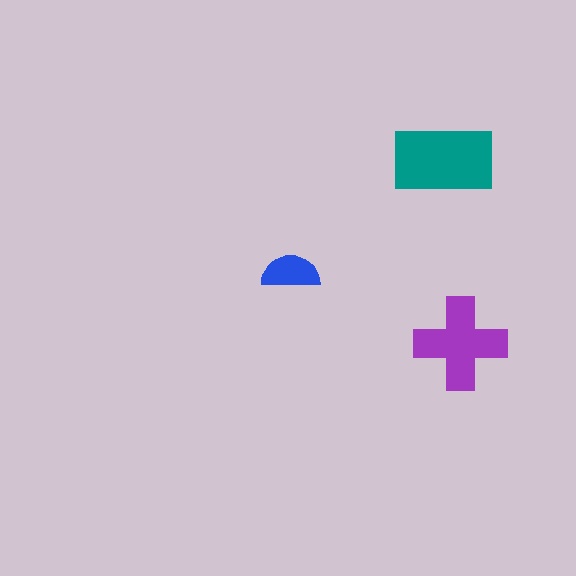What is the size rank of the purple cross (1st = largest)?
2nd.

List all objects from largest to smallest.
The teal rectangle, the purple cross, the blue semicircle.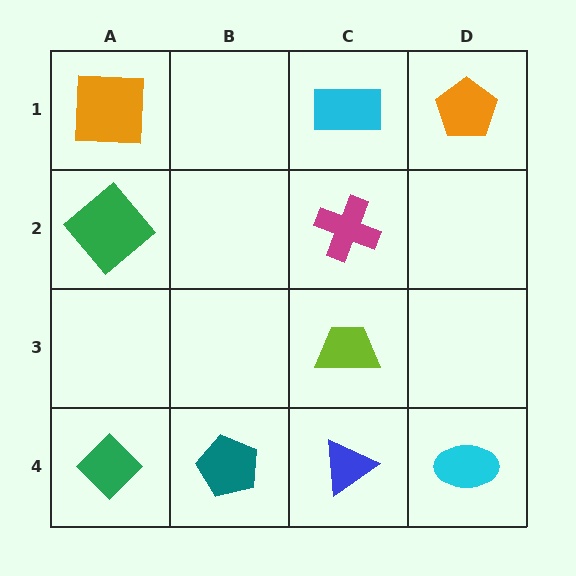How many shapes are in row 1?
3 shapes.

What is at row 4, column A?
A green diamond.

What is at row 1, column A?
An orange square.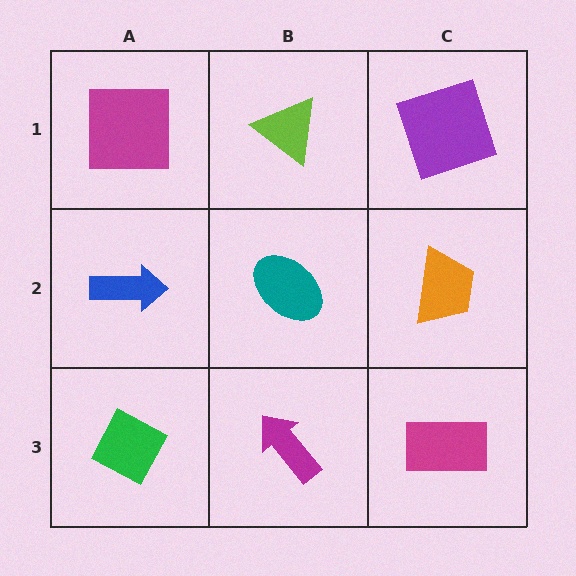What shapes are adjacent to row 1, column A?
A blue arrow (row 2, column A), a lime triangle (row 1, column B).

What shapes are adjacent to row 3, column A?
A blue arrow (row 2, column A), a magenta arrow (row 3, column B).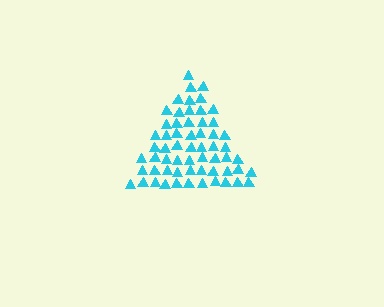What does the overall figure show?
The overall figure shows a triangle.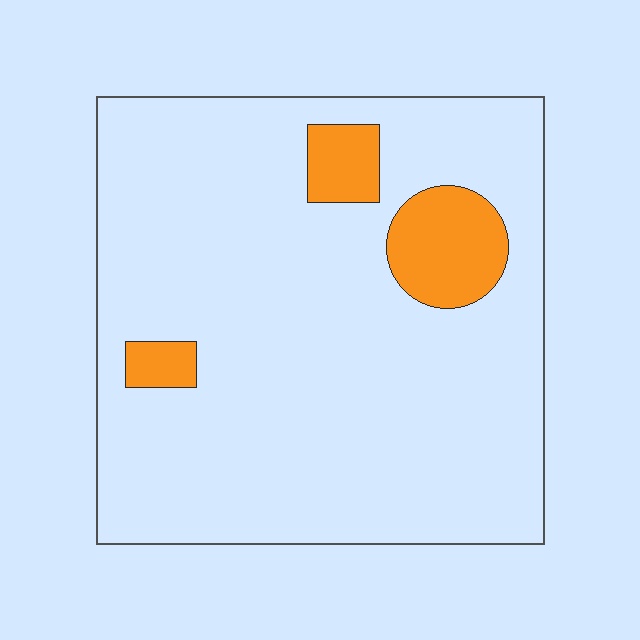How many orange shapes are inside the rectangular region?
3.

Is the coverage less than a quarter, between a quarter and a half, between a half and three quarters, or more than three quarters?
Less than a quarter.